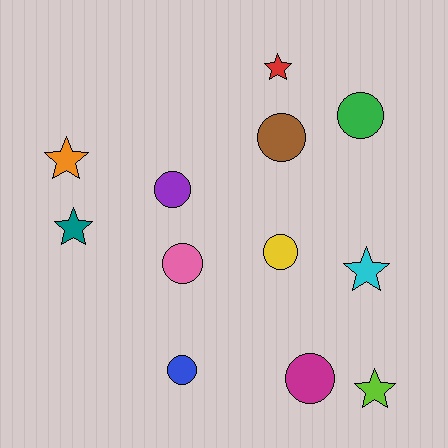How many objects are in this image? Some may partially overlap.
There are 12 objects.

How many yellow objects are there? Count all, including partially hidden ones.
There is 1 yellow object.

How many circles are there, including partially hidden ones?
There are 7 circles.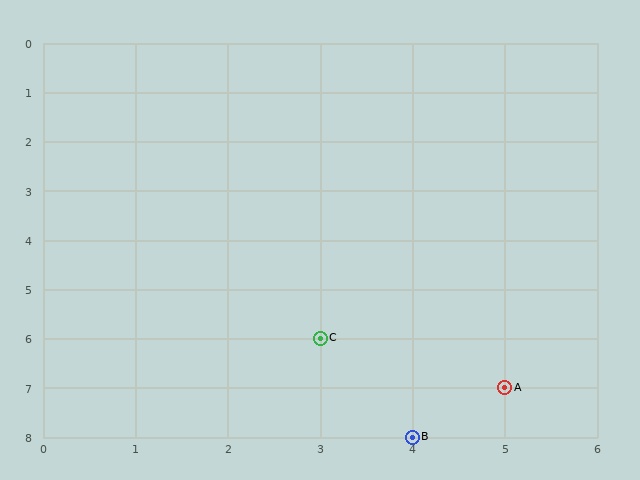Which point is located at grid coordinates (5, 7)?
Point A is at (5, 7).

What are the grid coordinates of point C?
Point C is at grid coordinates (3, 6).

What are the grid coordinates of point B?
Point B is at grid coordinates (4, 8).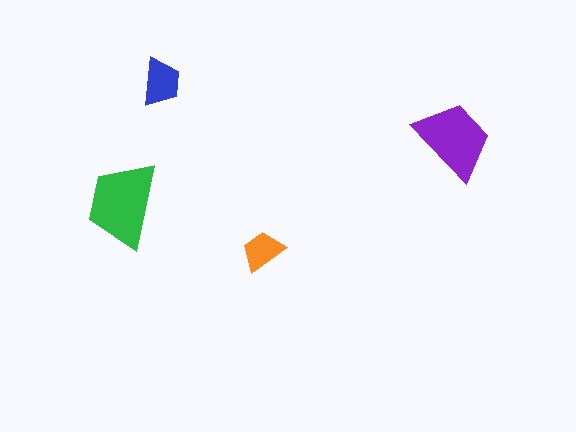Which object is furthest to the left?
The green trapezoid is leftmost.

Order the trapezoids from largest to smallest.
the green one, the purple one, the blue one, the orange one.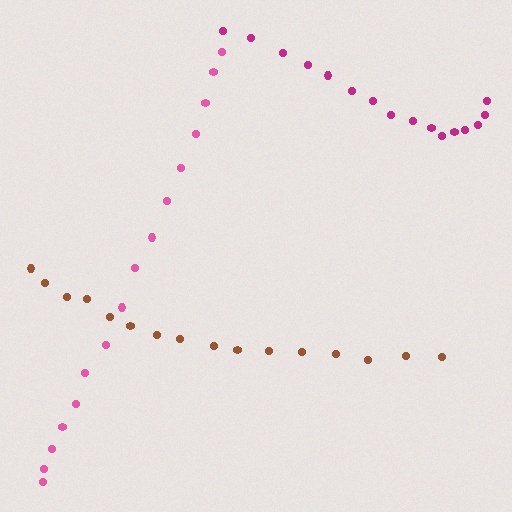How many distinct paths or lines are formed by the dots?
There are 3 distinct paths.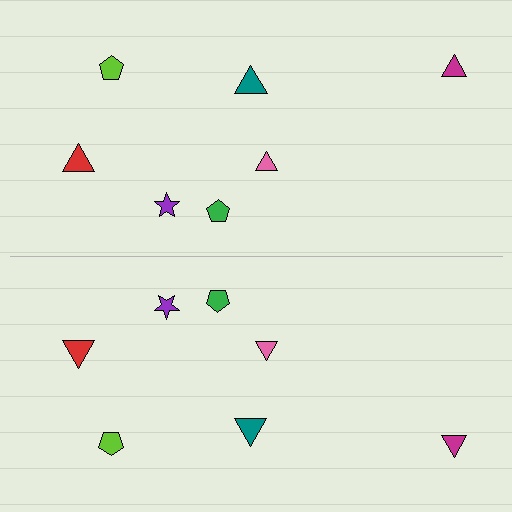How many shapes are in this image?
There are 14 shapes in this image.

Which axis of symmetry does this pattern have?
The pattern has a horizontal axis of symmetry running through the center of the image.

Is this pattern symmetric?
Yes, this pattern has bilateral (reflection) symmetry.